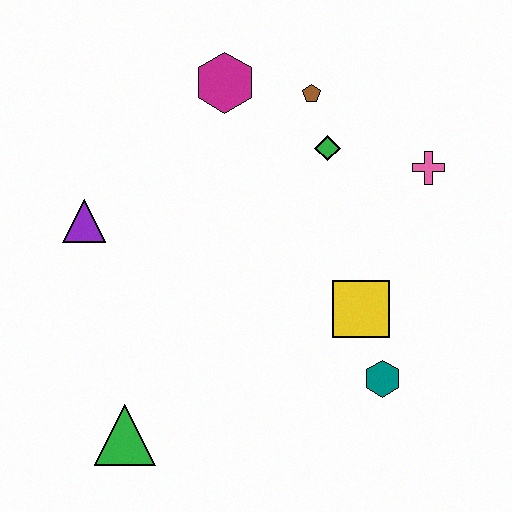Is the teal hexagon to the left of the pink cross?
Yes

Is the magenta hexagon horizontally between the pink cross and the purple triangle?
Yes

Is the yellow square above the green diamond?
No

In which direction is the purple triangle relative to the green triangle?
The purple triangle is above the green triangle.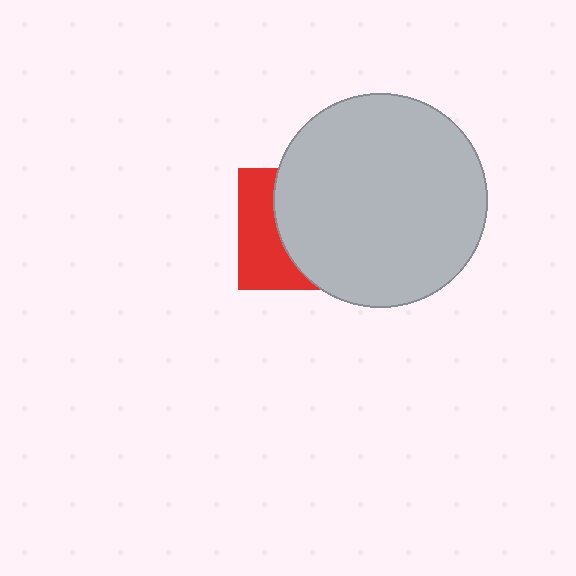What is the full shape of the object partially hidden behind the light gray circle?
The partially hidden object is a red square.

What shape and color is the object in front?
The object in front is a light gray circle.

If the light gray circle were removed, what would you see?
You would see the complete red square.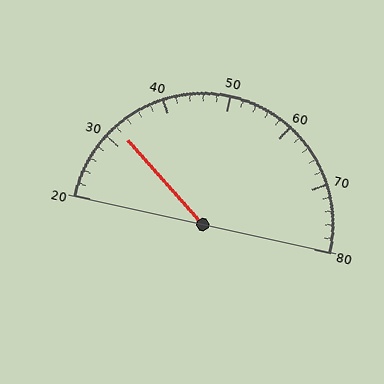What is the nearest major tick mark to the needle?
The nearest major tick mark is 30.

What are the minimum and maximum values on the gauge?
The gauge ranges from 20 to 80.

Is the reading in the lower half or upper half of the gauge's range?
The reading is in the lower half of the range (20 to 80).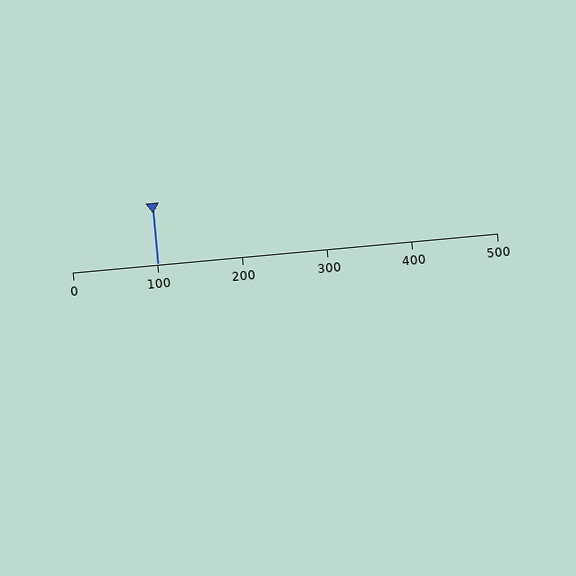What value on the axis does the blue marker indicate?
The marker indicates approximately 100.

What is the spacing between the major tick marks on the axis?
The major ticks are spaced 100 apart.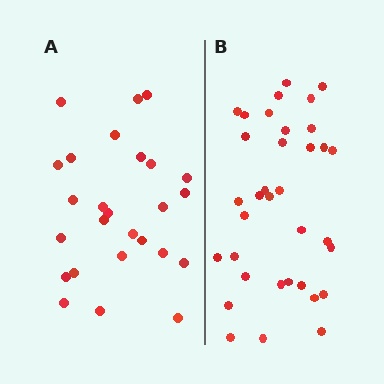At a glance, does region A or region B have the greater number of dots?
Region B (the right region) has more dots.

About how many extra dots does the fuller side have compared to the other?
Region B has roughly 8 or so more dots than region A.